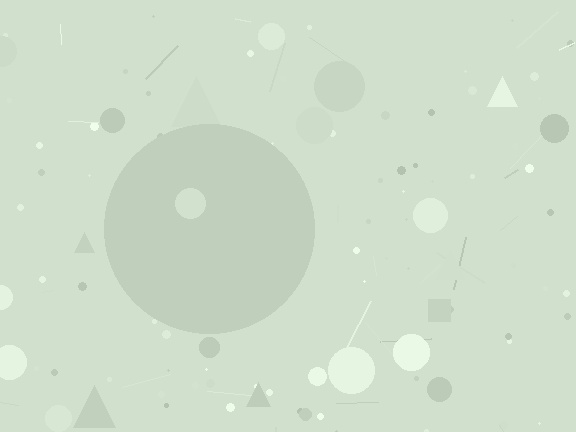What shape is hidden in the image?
A circle is hidden in the image.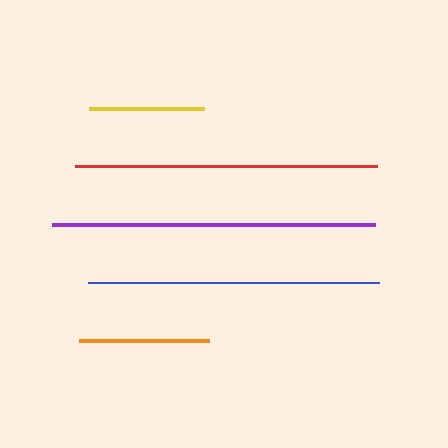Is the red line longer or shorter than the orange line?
The red line is longer than the orange line.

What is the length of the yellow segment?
The yellow segment is approximately 115 pixels long.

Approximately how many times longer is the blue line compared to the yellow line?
The blue line is approximately 2.5 times the length of the yellow line.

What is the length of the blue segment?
The blue segment is approximately 291 pixels long.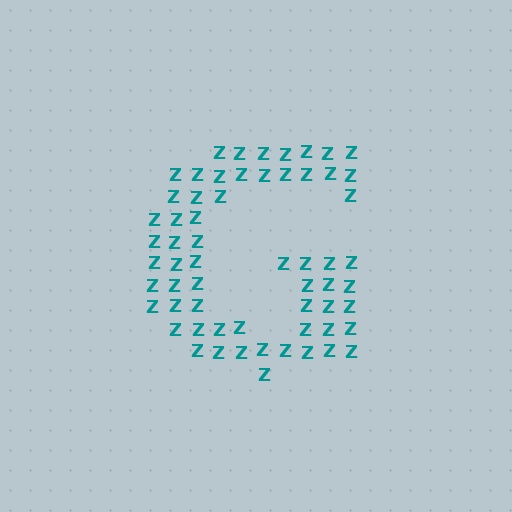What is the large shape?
The large shape is the letter G.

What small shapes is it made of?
It is made of small letter Z's.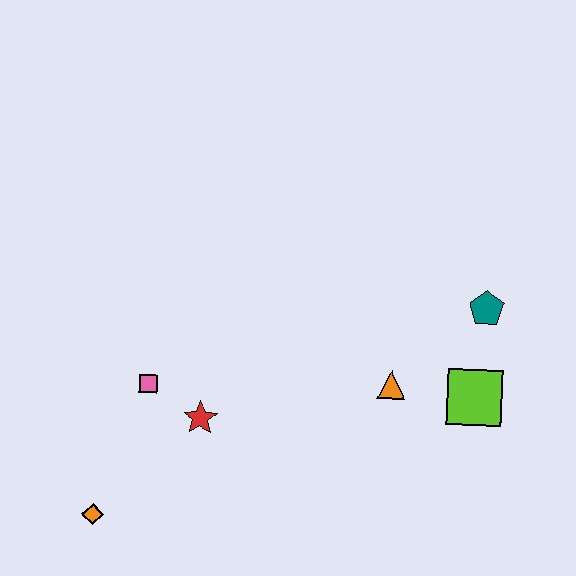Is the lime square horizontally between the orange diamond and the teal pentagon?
Yes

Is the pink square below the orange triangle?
Yes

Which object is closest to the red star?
The pink square is closest to the red star.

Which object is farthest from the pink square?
The teal pentagon is farthest from the pink square.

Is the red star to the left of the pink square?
No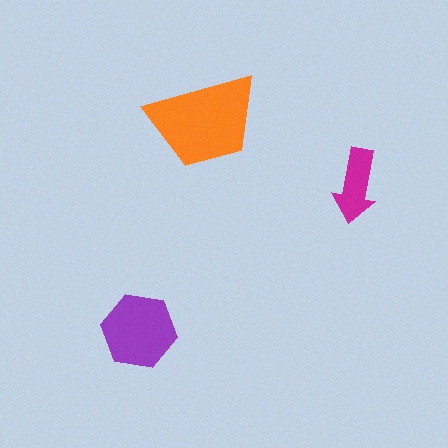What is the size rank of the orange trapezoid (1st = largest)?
1st.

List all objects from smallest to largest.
The magenta arrow, the purple hexagon, the orange trapezoid.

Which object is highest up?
The orange trapezoid is topmost.